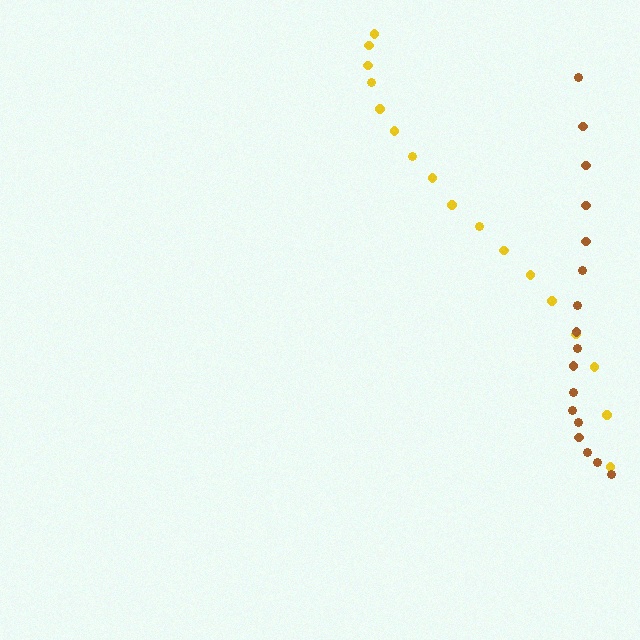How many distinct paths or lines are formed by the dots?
There are 2 distinct paths.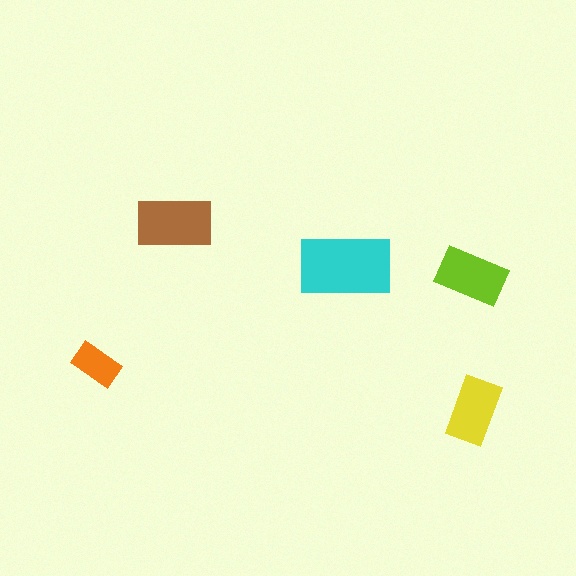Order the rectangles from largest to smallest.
the cyan one, the brown one, the lime one, the yellow one, the orange one.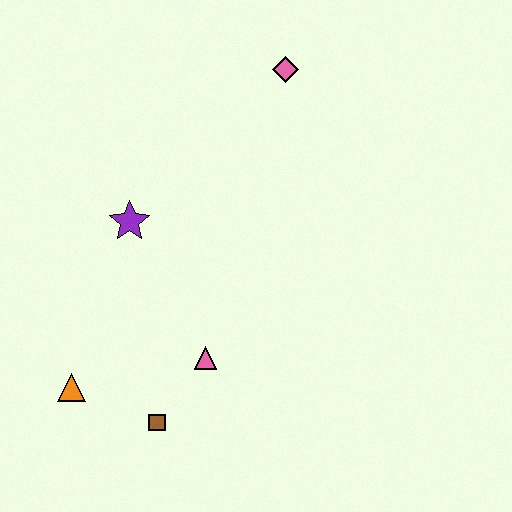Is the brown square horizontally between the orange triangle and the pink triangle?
Yes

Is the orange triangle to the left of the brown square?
Yes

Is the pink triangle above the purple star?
No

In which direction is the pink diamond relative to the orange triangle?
The pink diamond is above the orange triangle.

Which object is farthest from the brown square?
The pink diamond is farthest from the brown square.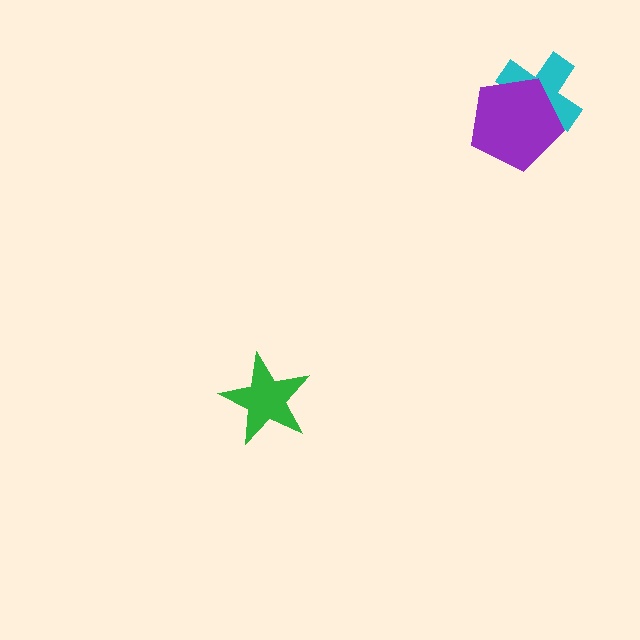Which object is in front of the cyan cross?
The purple pentagon is in front of the cyan cross.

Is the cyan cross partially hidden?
Yes, it is partially covered by another shape.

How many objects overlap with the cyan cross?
1 object overlaps with the cyan cross.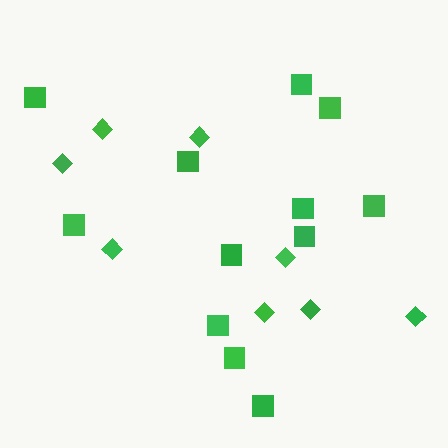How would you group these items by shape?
There are 2 groups: one group of squares (12) and one group of diamonds (8).